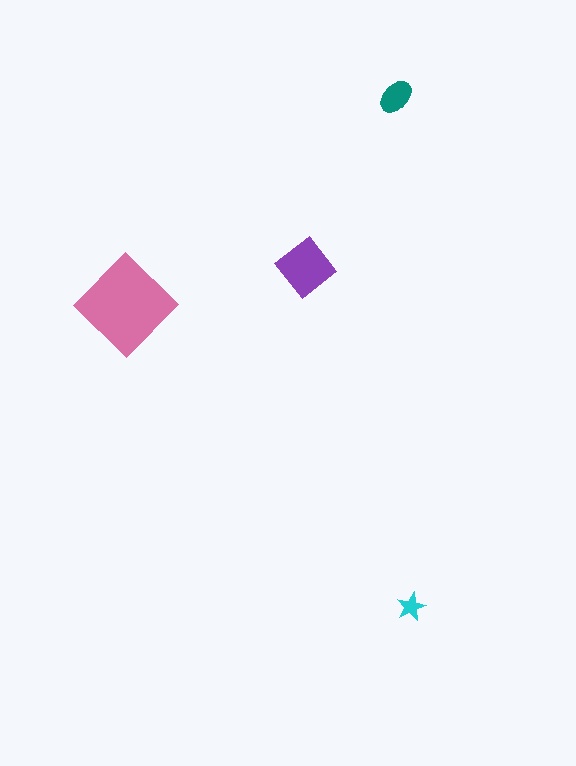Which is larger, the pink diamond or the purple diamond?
The pink diamond.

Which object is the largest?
The pink diamond.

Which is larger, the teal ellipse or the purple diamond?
The purple diamond.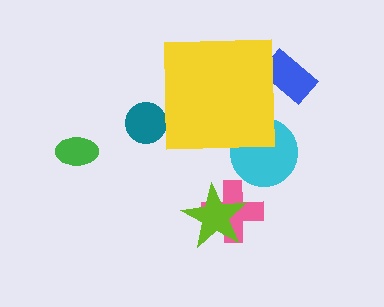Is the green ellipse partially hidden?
No, the green ellipse is fully visible.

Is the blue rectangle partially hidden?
Yes, the blue rectangle is partially hidden behind the yellow square.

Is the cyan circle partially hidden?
Yes, the cyan circle is partially hidden behind the yellow square.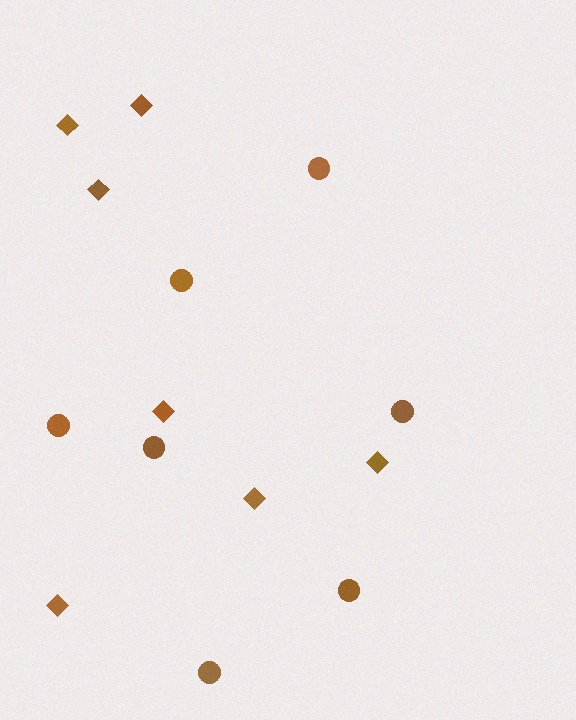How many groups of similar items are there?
There are 2 groups: one group of diamonds (7) and one group of circles (7).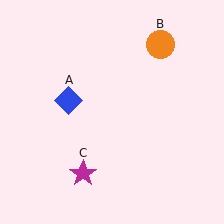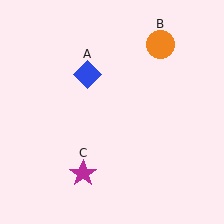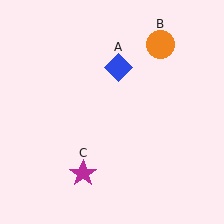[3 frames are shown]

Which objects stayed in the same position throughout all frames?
Orange circle (object B) and magenta star (object C) remained stationary.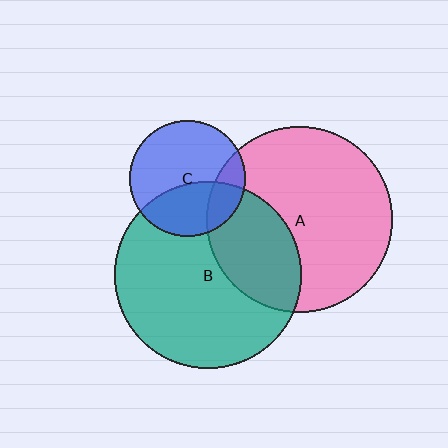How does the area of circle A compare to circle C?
Approximately 2.6 times.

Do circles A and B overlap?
Yes.